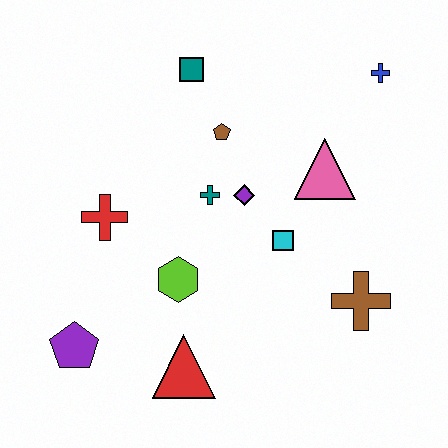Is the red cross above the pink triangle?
No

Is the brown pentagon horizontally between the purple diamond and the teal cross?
Yes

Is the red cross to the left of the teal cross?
Yes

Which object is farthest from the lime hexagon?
The blue cross is farthest from the lime hexagon.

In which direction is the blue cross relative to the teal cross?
The blue cross is to the right of the teal cross.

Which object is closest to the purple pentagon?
The red triangle is closest to the purple pentagon.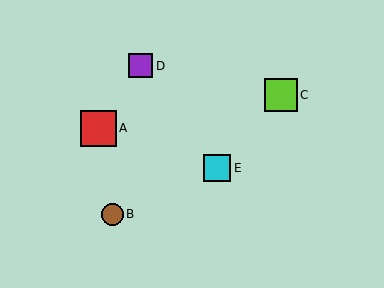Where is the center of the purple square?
The center of the purple square is at (141, 66).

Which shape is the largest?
The red square (labeled A) is the largest.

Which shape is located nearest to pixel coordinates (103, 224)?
The brown circle (labeled B) at (113, 214) is nearest to that location.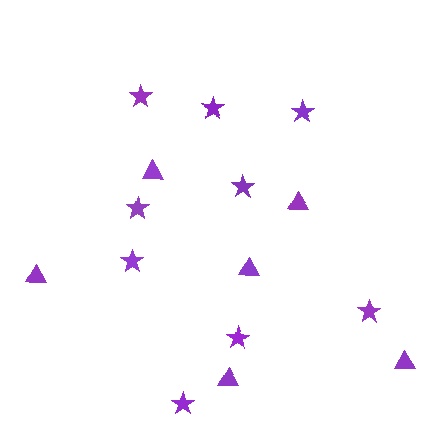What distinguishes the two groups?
There are 2 groups: one group of stars (9) and one group of triangles (6).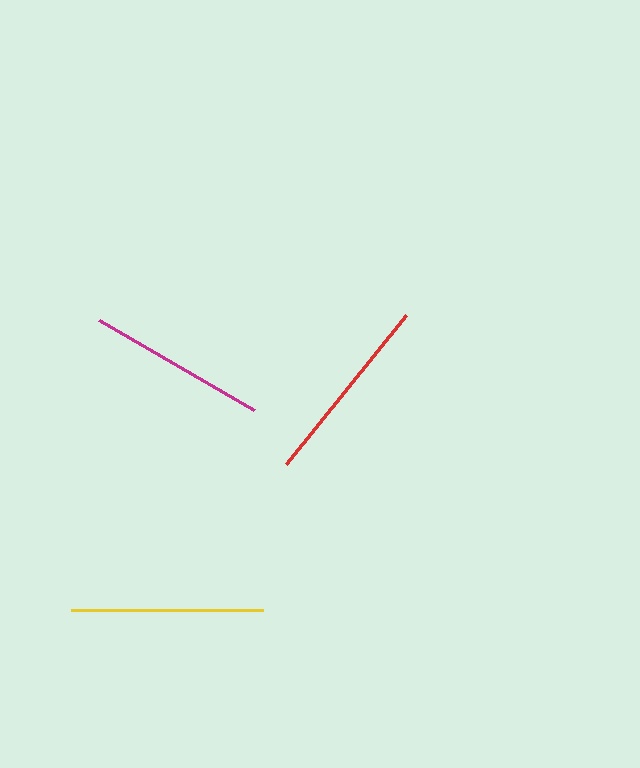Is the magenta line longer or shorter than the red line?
The red line is longer than the magenta line.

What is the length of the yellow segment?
The yellow segment is approximately 192 pixels long.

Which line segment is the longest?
The yellow line is the longest at approximately 192 pixels.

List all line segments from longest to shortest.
From longest to shortest: yellow, red, magenta.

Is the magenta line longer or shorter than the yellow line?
The yellow line is longer than the magenta line.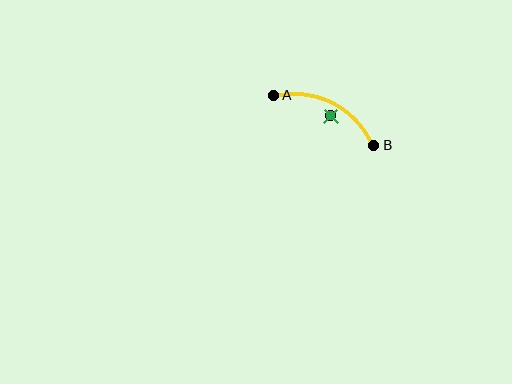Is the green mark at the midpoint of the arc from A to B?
No — the green mark does not lie on the arc at all. It sits slightly inside the curve.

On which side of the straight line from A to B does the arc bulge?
The arc bulges above the straight line connecting A and B.